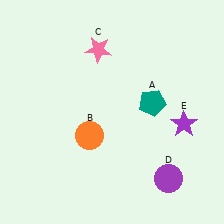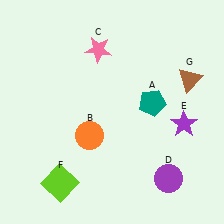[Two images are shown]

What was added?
A lime square (F), a brown triangle (G) were added in Image 2.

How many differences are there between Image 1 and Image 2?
There are 2 differences between the two images.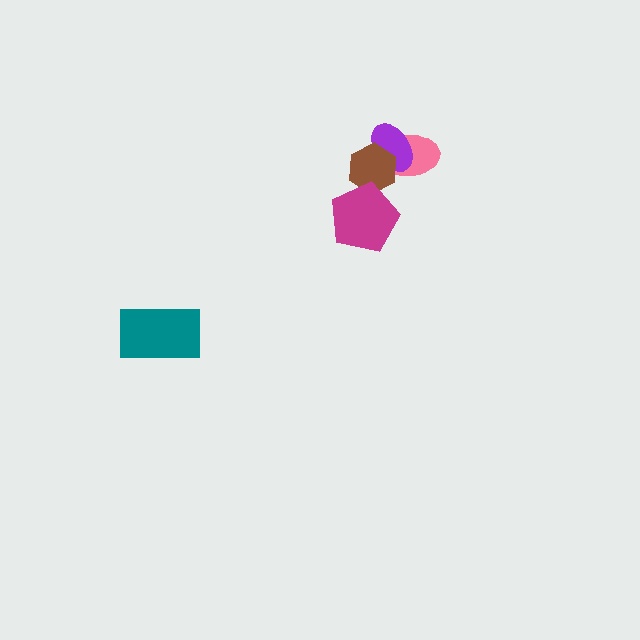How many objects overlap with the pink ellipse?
2 objects overlap with the pink ellipse.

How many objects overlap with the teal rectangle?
0 objects overlap with the teal rectangle.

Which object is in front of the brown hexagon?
The magenta pentagon is in front of the brown hexagon.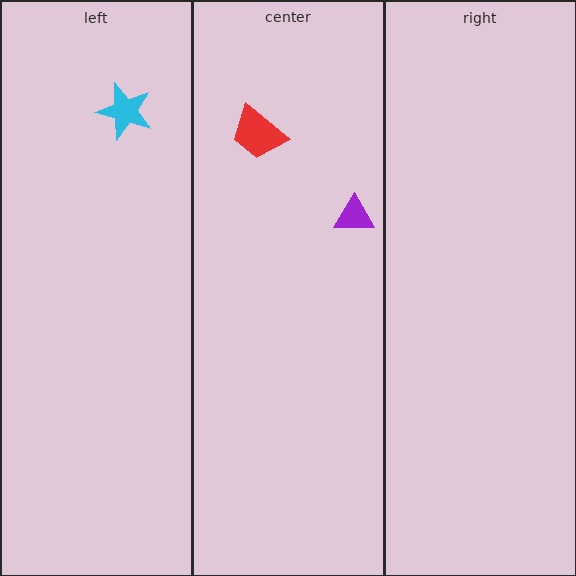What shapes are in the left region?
The cyan star.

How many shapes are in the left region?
1.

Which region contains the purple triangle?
The center region.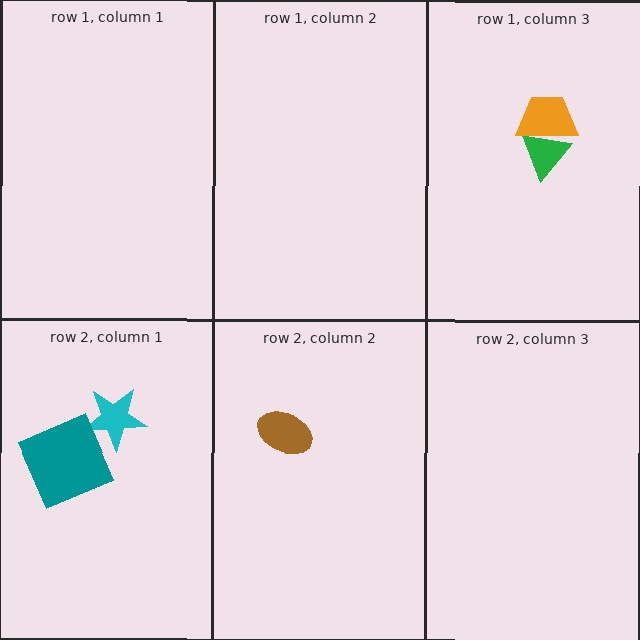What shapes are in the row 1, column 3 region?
The green triangle, the orange trapezoid.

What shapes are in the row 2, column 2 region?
The brown ellipse.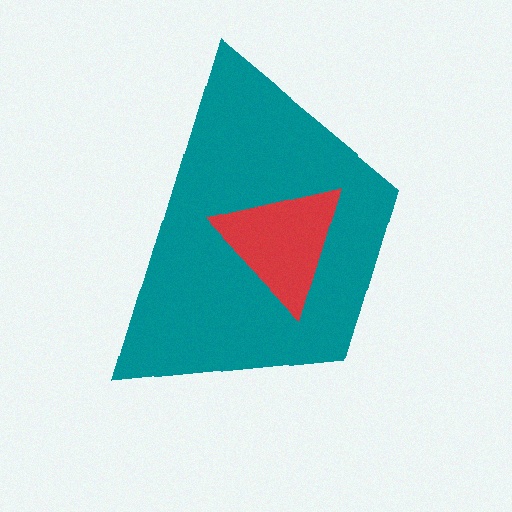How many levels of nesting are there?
2.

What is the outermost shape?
The teal trapezoid.